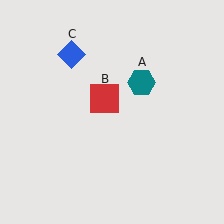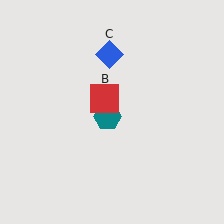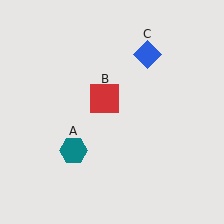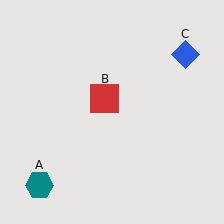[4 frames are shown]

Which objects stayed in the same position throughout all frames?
Red square (object B) remained stationary.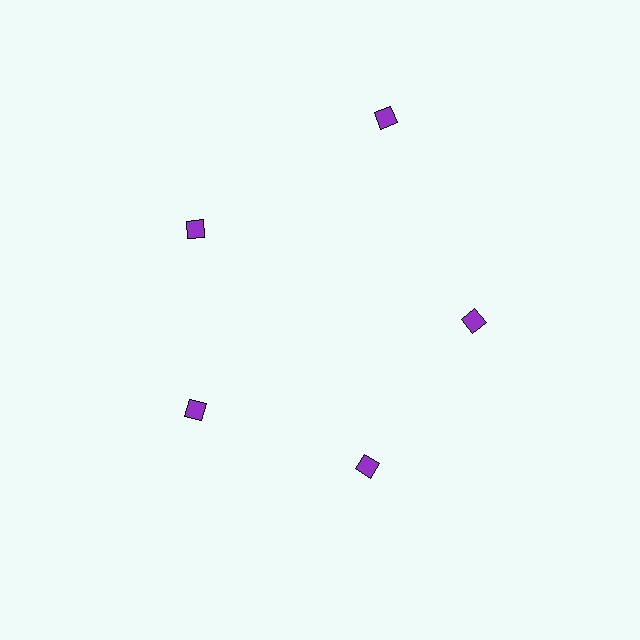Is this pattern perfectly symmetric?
No. The 5 purple diamonds are arranged in a ring, but one element near the 1 o'clock position is pushed outward from the center, breaking the 5-fold rotational symmetry.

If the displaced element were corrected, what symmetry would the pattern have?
It would have 5-fold rotational symmetry — the pattern would map onto itself every 72 degrees.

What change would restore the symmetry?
The symmetry would be restored by moving it inward, back onto the ring so that all 5 diamonds sit at equal angles and equal distance from the center.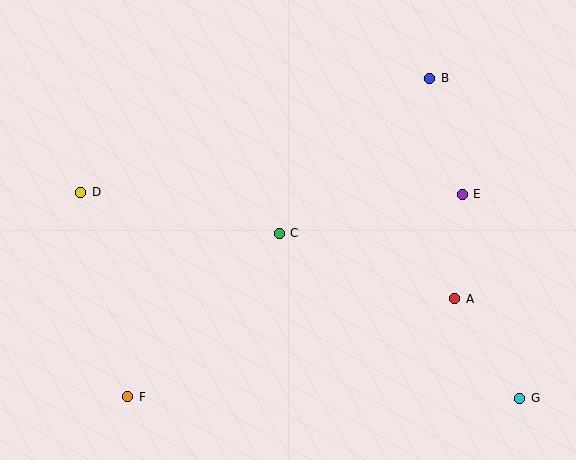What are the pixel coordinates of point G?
Point G is at (520, 398).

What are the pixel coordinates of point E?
Point E is at (462, 194).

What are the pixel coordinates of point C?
Point C is at (279, 233).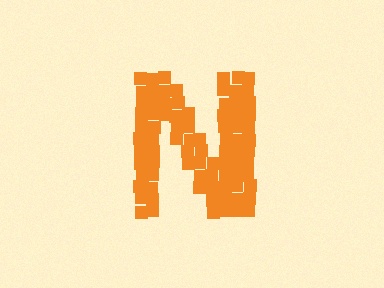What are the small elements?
The small elements are squares.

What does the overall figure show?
The overall figure shows the letter N.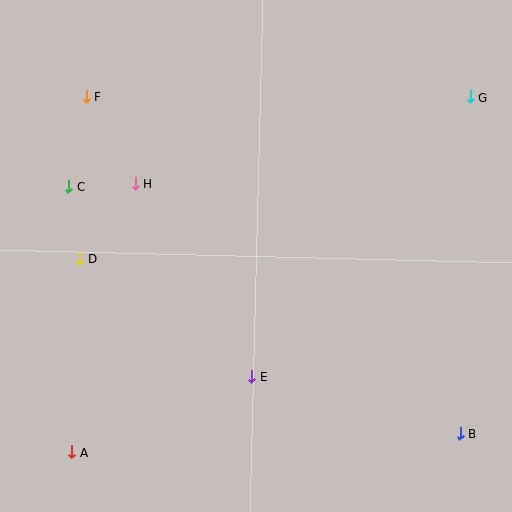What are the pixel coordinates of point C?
Point C is at (69, 187).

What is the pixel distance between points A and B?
The distance between A and B is 388 pixels.